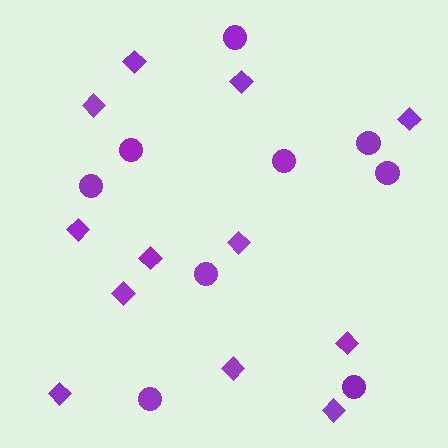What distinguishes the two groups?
There are 2 groups: one group of circles (9) and one group of diamonds (12).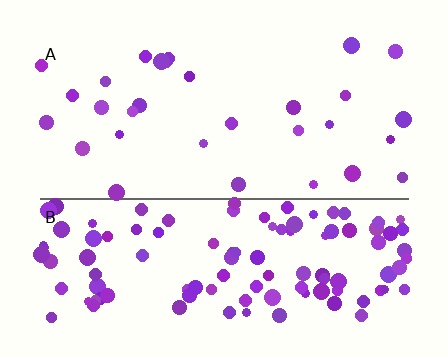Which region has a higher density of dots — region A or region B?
B (the bottom).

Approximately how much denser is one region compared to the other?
Approximately 3.7× — region B over region A.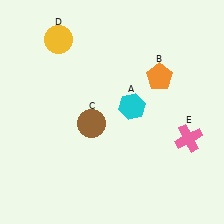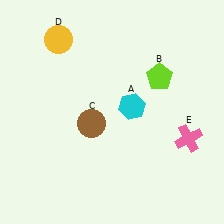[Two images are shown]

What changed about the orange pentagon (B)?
In Image 1, B is orange. In Image 2, it changed to lime.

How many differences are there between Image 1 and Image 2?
There is 1 difference between the two images.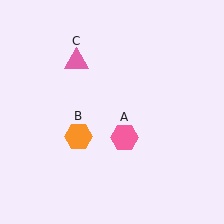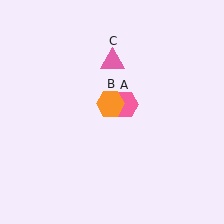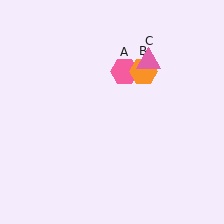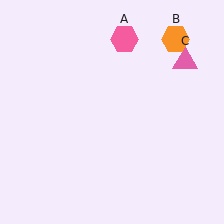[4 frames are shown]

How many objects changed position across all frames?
3 objects changed position: pink hexagon (object A), orange hexagon (object B), pink triangle (object C).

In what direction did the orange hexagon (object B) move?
The orange hexagon (object B) moved up and to the right.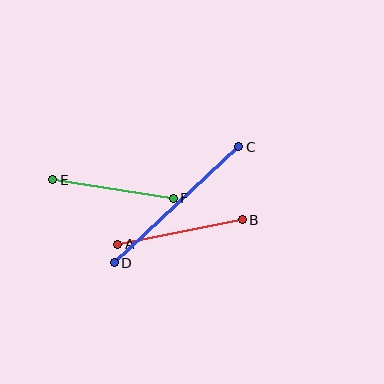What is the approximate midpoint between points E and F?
The midpoint is at approximately (113, 189) pixels.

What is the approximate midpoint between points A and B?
The midpoint is at approximately (180, 232) pixels.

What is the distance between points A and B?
The distance is approximately 127 pixels.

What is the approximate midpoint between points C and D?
The midpoint is at approximately (176, 205) pixels.